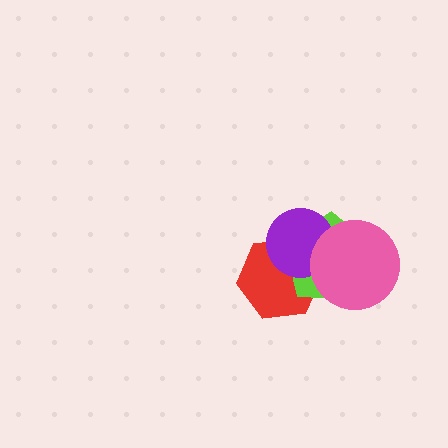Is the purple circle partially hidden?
Yes, it is partially covered by another shape.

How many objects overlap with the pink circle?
3 objects overlap with the pink circle.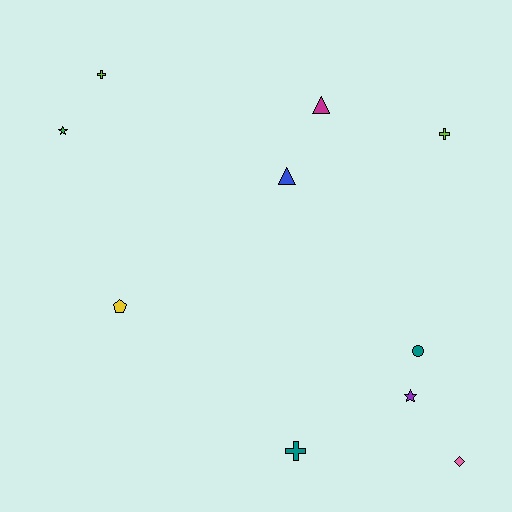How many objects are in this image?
There are 10 objects.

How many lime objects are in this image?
There are 2 lime objects.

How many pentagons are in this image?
There is 1 pentagon.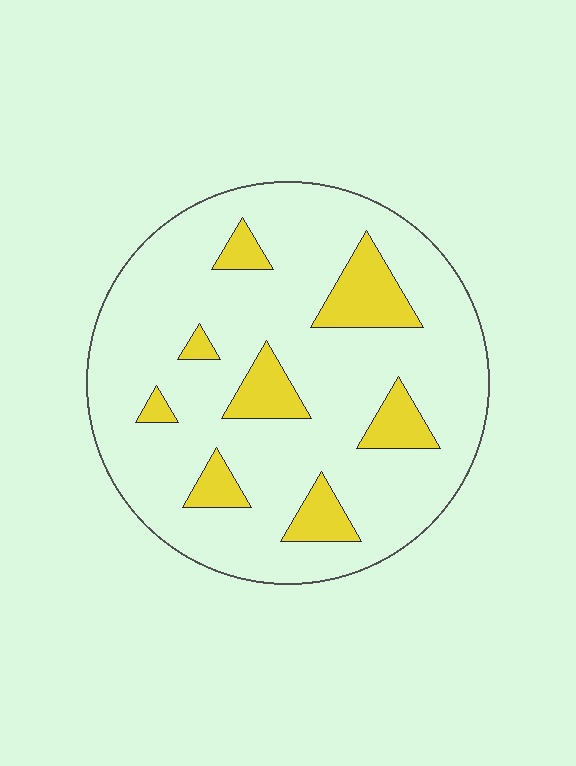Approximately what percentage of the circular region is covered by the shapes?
Approximately 15%.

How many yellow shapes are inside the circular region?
8.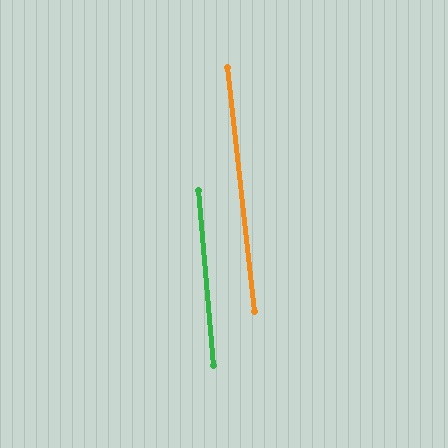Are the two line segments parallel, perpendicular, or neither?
Parallel — their directions differ by only 1.3°.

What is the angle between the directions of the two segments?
Approximately 1 degree.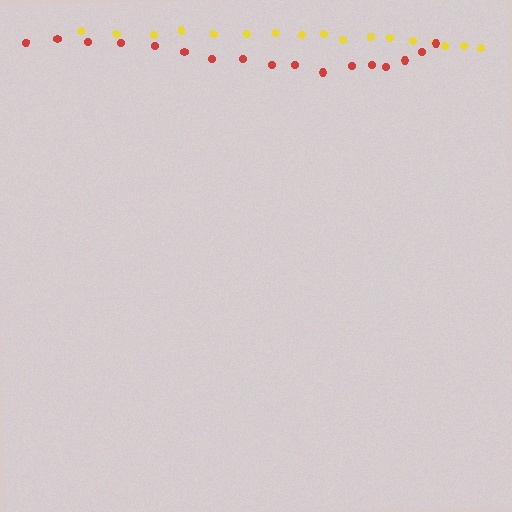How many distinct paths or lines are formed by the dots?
There are 2 distinct paths.